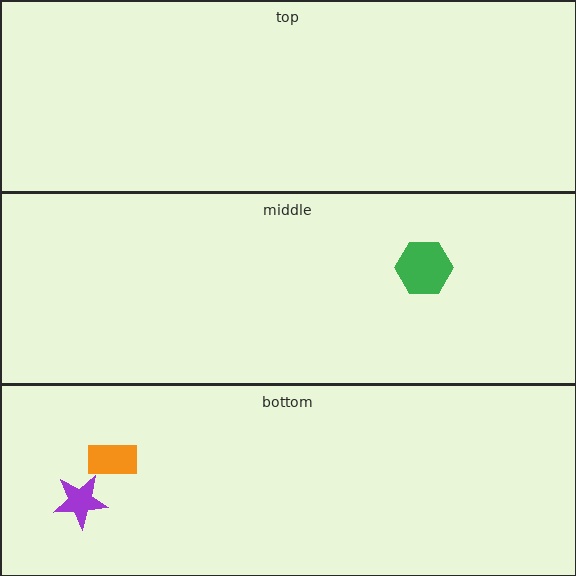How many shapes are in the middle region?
1.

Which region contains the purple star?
The bottom region.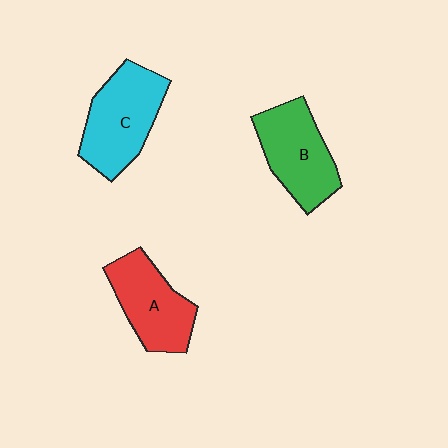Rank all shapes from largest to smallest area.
From largest to smallest: C (cyan), B (green), A (red).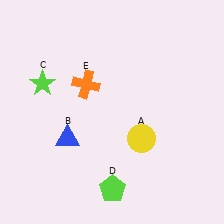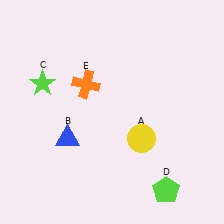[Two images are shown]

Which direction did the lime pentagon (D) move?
The lime pentagon (D) moved right.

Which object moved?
The lime pentagon (D) moved right.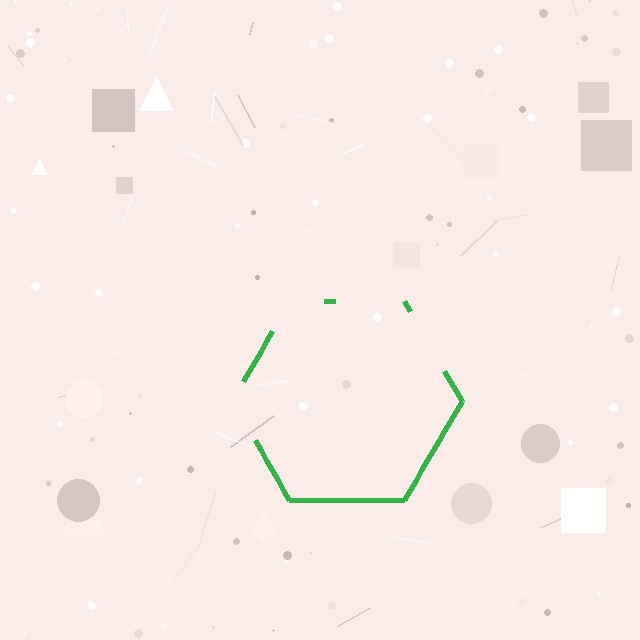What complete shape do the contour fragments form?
The contour fragments form a hexagon.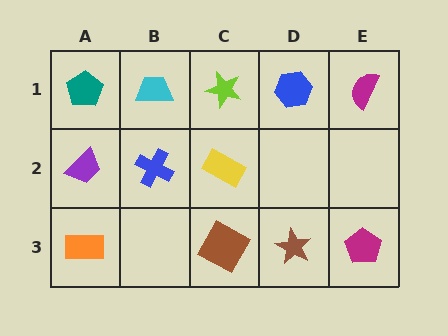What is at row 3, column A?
An orange rectangle.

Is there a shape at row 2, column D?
No, that cell is empty.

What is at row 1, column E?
A magenta semicircle.